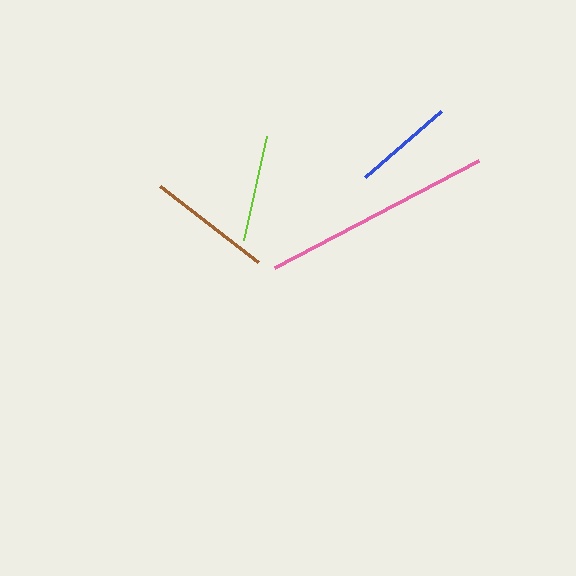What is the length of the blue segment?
The blue segment is approximately 100 pixels long.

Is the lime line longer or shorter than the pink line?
The pink line is longer than the lime line.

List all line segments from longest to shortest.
From longest to shortest: pink, brown, lime, blue.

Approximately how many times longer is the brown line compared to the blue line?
The brown line is approximately 1.2 times the length of the blue line.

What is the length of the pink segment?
The pink segment is approximately 230 pixels long.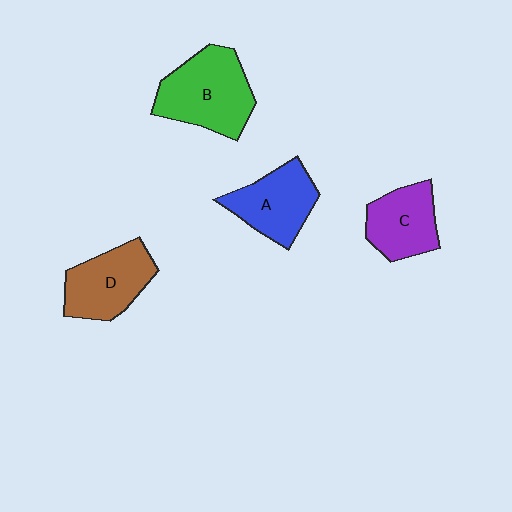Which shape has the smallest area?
Shape C (purple).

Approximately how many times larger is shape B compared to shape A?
Approximately 1.3 times.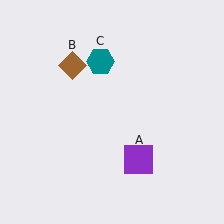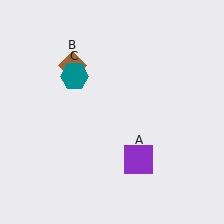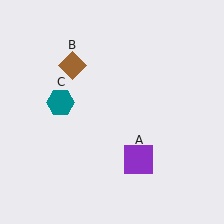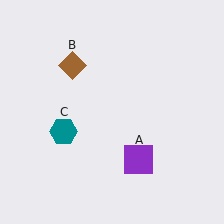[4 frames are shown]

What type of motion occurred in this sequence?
The teal hexagon (object C) rotated counterclockwise around the center of the scene.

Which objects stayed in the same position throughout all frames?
Purple square (object A) and brown diamond (object B) remained stationary.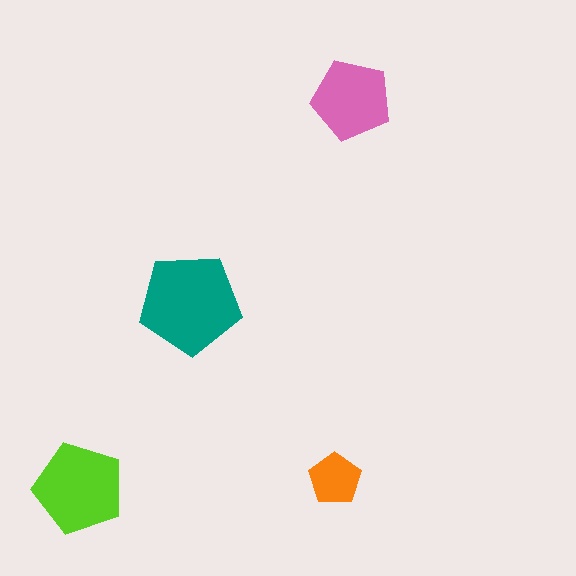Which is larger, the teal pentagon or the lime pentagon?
The teal one.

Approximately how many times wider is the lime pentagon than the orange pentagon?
About 1.5 times wider.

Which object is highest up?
The pink pentagon is topmost.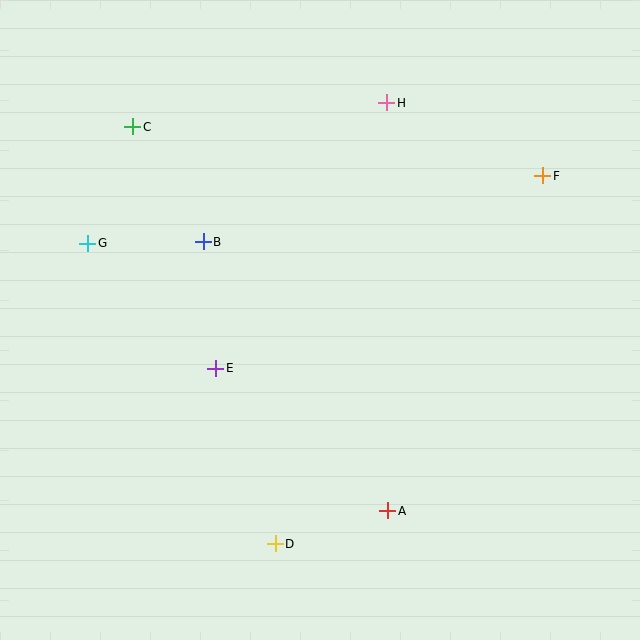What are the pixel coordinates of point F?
Point F is at (543, 176).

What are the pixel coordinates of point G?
Point G is at (88, 243).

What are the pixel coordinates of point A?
Point A is at (388, 511).